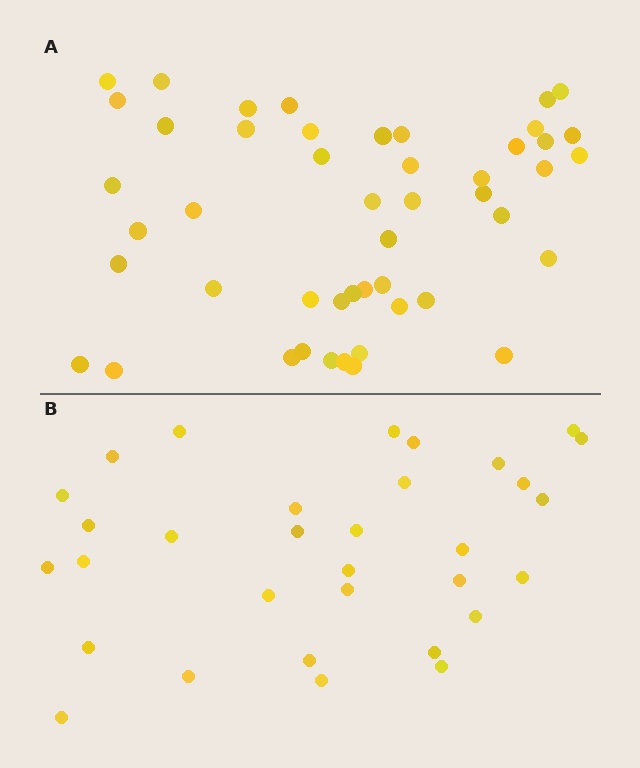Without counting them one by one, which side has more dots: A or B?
Region A (the top region) has more dots.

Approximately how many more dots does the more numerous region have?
Region A has approximately 15 more dots than region B.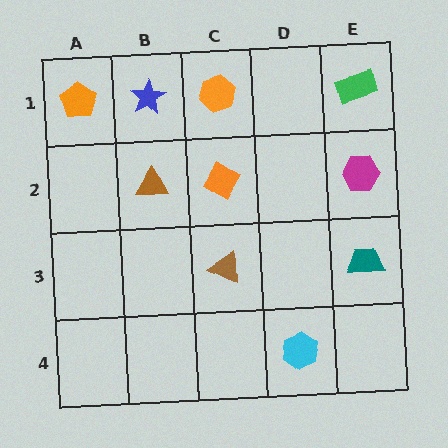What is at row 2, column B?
A brown triangle.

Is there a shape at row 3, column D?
No, that cell is empty.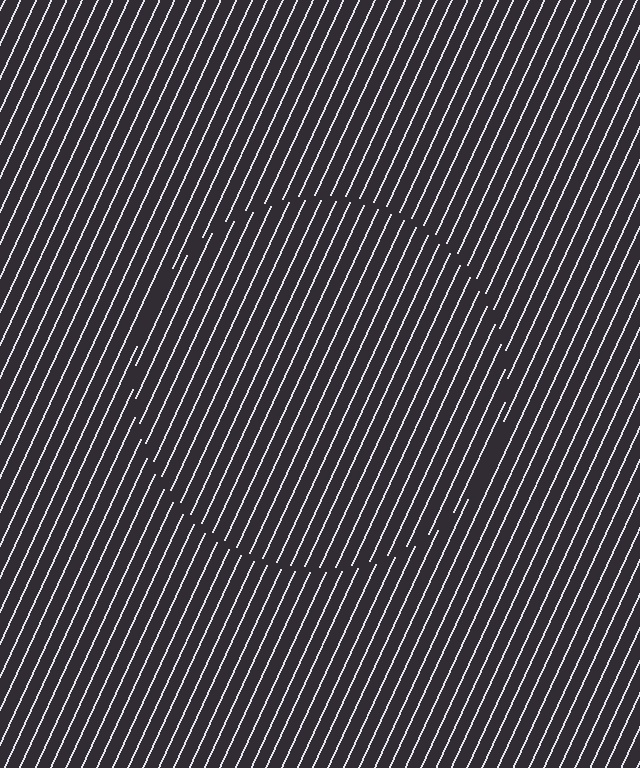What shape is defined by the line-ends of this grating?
An illusory circle. The interior of the shape contains the same grating, shifted by half a period — the contour is defined by the phase discontinuity where line-ends from the inner and outer gratings abut.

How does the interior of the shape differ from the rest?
The interior of the shape contains the same grating, shifted by half a period — the contour is defined by the phase discontinuity where line-ends from the inner and outer gratings abut.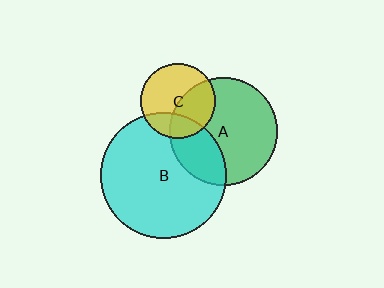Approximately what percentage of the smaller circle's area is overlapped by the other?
Approximately 30%.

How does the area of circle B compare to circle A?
Approximately 1.4 times.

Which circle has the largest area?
Circle B (cyan).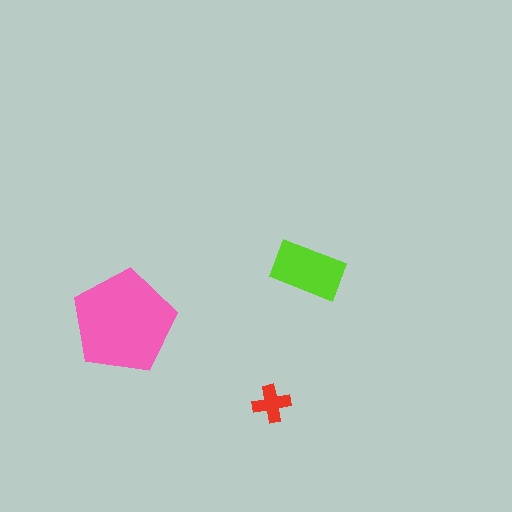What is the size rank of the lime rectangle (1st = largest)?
2nd.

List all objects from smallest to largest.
The red cross, the lime rectangle, the pink pentagon.